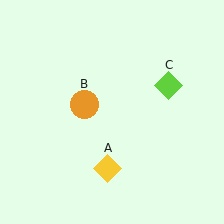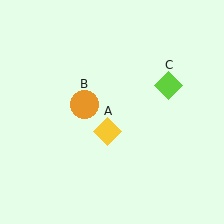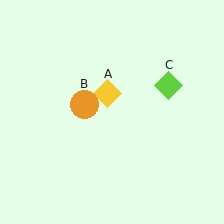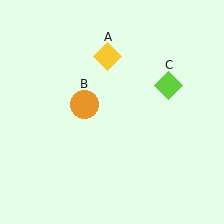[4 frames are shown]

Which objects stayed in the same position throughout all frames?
Orange circle (object B) and lime diamond (object C) remained stationary.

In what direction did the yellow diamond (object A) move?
The yellow diamond (object A) moved up.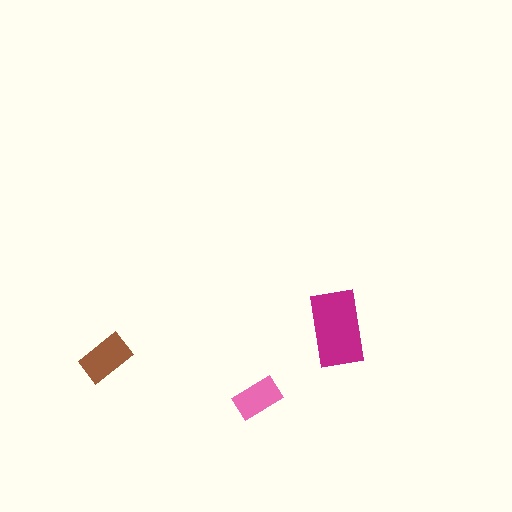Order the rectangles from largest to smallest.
the magenta one, the brown one, the pink one.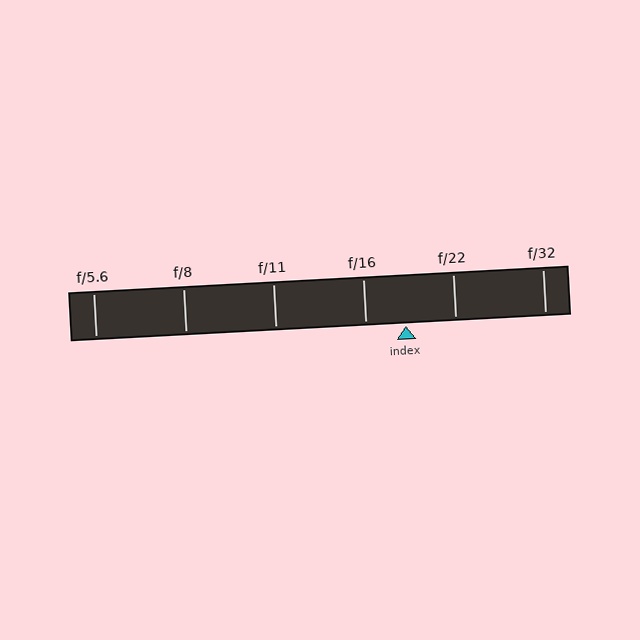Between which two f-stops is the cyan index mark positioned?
The index mark is between f/16 and f/22.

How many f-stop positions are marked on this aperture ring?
There are 6 f-stop positions marked.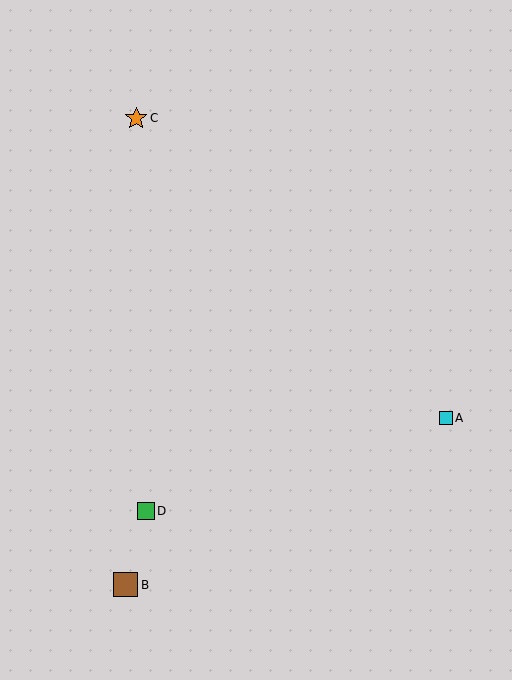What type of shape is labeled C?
Shape C is an orange star.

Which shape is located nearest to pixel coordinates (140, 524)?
The green square (labeled D) at (146, 511) is nearest to that location.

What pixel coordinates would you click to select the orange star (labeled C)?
Click at (136, 118) to select the orange star C.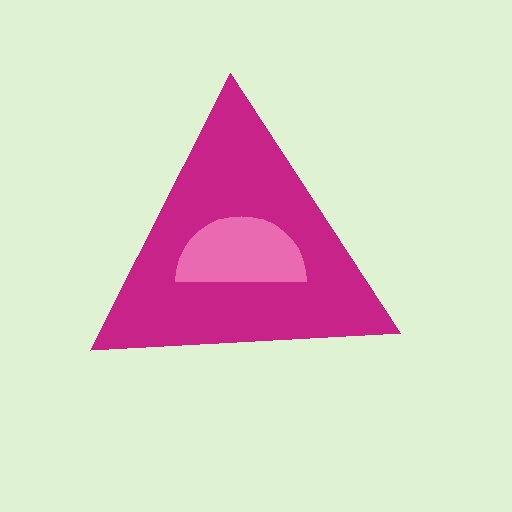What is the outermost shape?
The magenta triangle.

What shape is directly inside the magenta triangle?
The pink semicircle.